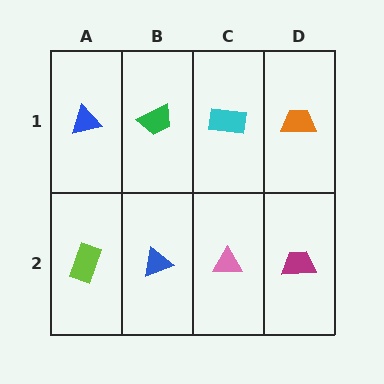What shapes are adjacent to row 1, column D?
A magenta trapezoid (row 2, column D), a cyan rectangle (row 1, column C).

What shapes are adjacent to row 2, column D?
An orange trapezoid (row 1, column D), a pink triangle (row 2, column C).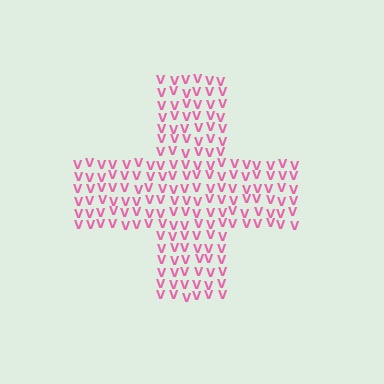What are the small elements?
The small elements are letter V's.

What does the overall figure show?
The overall figure shows a cross.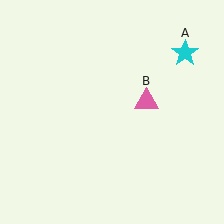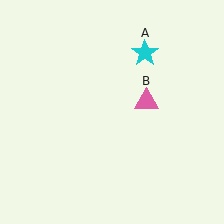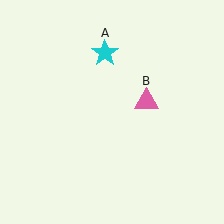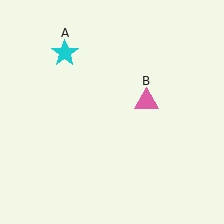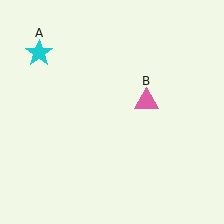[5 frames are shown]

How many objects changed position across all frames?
1 object changed position: cyan star (object A).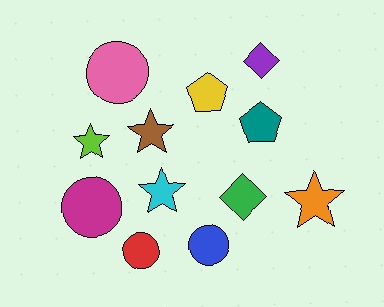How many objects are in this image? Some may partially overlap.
There are 12 objects.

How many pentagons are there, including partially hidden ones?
There are 2 pentagons.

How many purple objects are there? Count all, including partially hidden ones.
There is 1 purple object.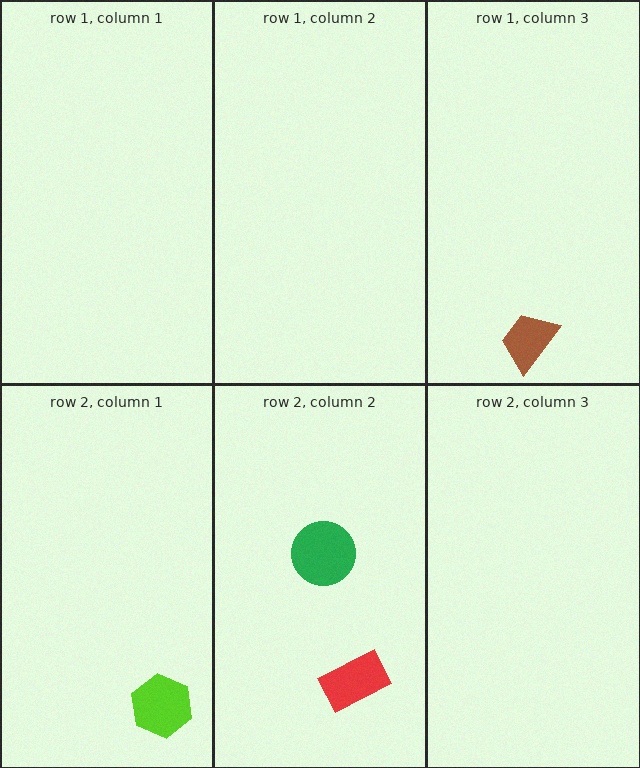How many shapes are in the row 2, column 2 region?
2.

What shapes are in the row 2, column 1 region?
The lime hexagon.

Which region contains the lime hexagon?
The row 2, column 1 region.